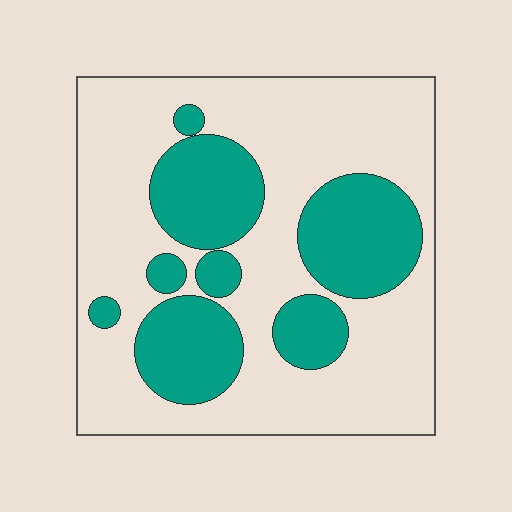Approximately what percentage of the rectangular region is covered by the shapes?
Approximately 30%.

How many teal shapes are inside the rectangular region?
8.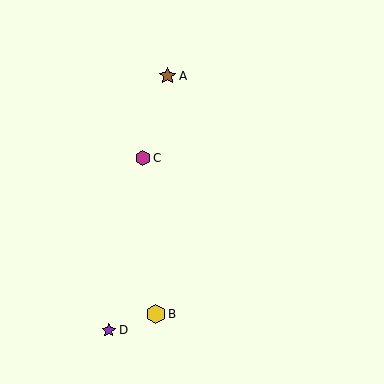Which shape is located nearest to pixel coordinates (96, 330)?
The purple star (labeled D) at (109, 330) is nearest to that location.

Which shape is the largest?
The yellow hexagon (labeled B) is the largest.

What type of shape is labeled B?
Shape B is a yellow hexagon.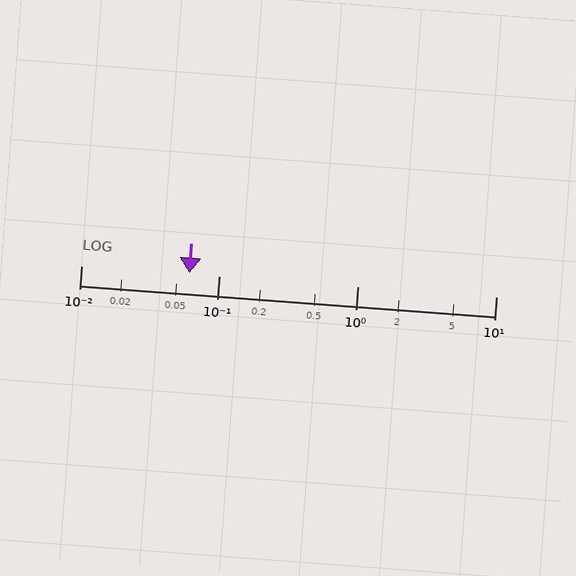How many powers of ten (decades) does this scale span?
The scale spans 3 decades, from 0.01 to 10.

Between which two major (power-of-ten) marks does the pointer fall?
The pointer is between 0.01 and 0.1.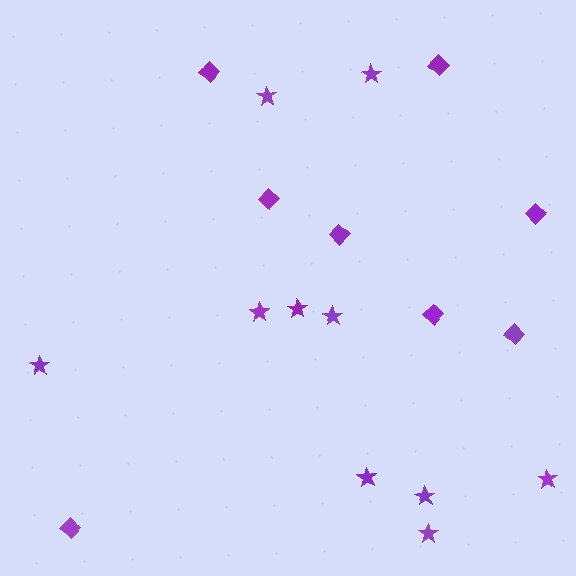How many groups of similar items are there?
There are 2 groups: one group of stars (10) and one group of diamonds (8).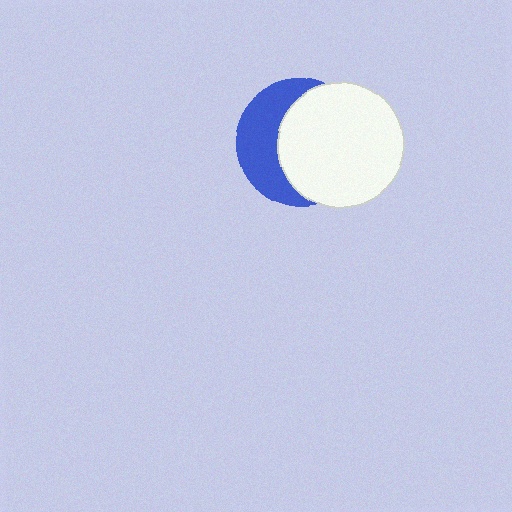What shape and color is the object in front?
The object in front is a white circle.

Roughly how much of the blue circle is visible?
A small part of it is visible (roughly 40%).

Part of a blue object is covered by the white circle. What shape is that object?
It is a circle.